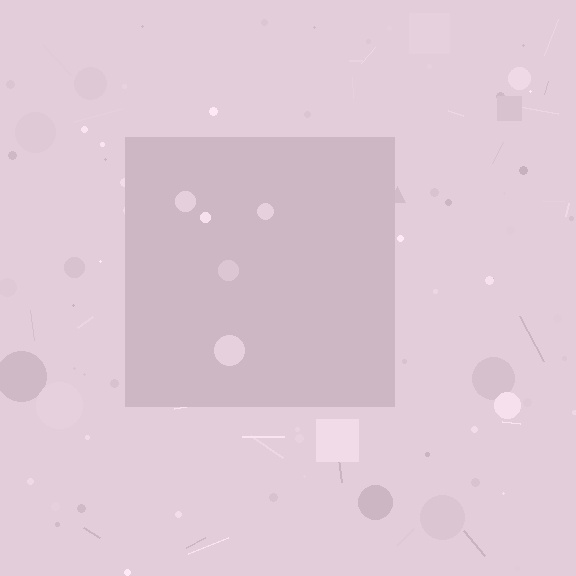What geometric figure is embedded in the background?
A square is embedded in the background.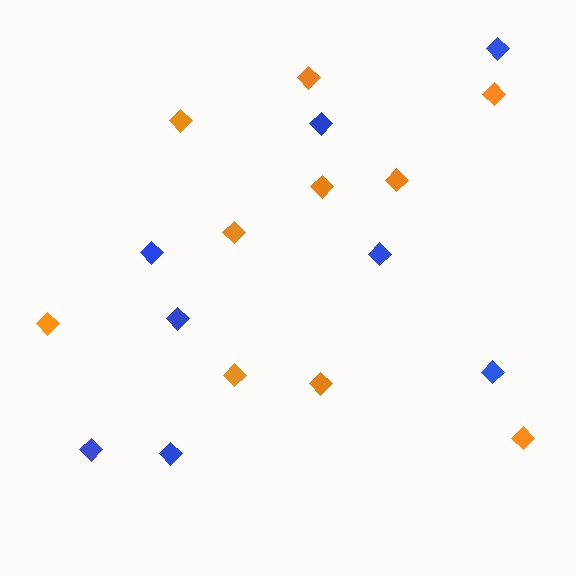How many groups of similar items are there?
There are 2 groups: one group of orange diamonds (10) and one group of blue diamonds (8).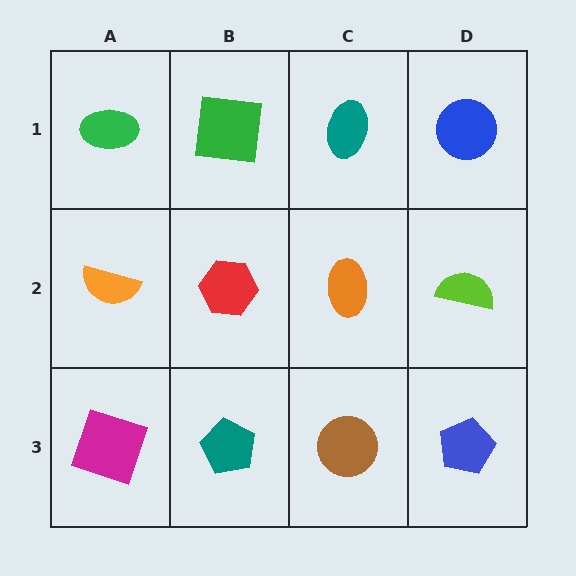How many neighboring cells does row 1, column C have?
3.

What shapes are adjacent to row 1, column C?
An orange ellipse (row 2, column C), a green square (row 1, column B), a blue circle (row 1, column D).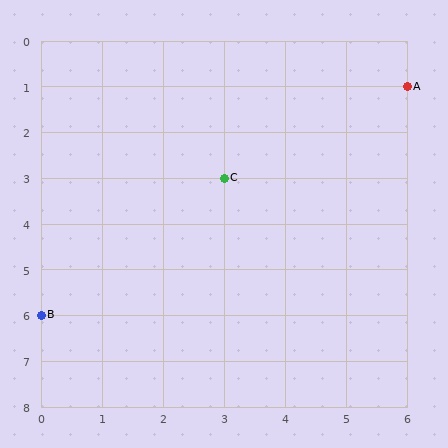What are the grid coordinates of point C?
Point C is at grid coordinates (3, 3).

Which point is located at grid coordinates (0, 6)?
Point B is at (0, 6).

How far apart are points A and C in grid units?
Points A and C are 3 columns and 2 rows apart (about 3.6 grid units diagonally).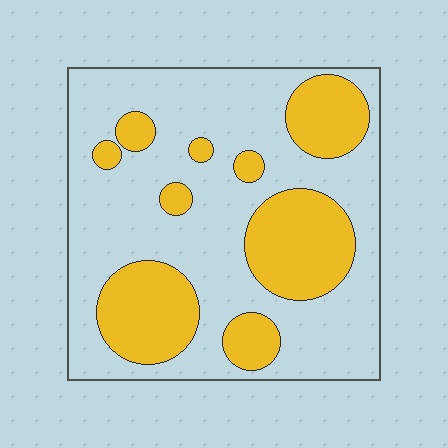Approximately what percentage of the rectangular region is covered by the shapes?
Approximately 30%.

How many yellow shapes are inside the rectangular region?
9.